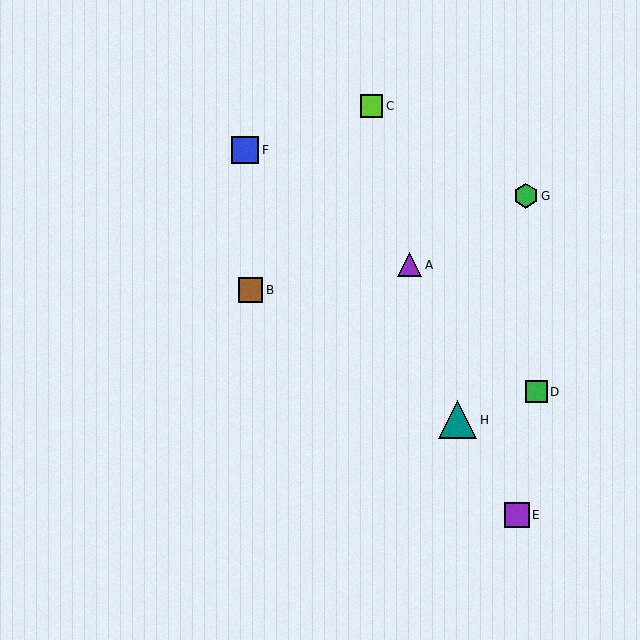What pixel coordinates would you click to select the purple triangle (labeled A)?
Click at (410, 265) to select the purple triangle A.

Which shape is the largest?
The teal triangle (labeled H) is the largest.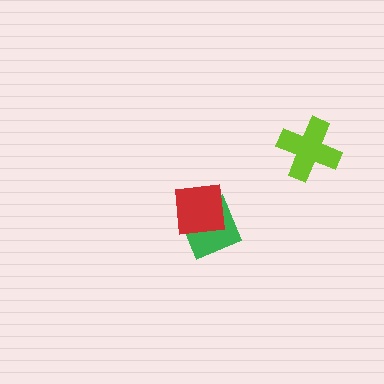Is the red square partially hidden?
No, no other shape covers it.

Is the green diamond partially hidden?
Yes, it is partially covered by another shape.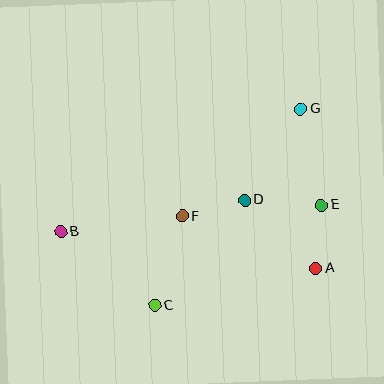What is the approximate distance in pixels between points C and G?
The distance between C and G is approximately 245 pixels.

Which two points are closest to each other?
Points A and E are closest to each other.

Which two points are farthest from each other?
Points B and G are farthest from each other.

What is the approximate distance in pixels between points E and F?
The distance between E and F is approximately 139 pixels.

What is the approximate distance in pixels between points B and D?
The distance between B and D is approximately 186 pixels.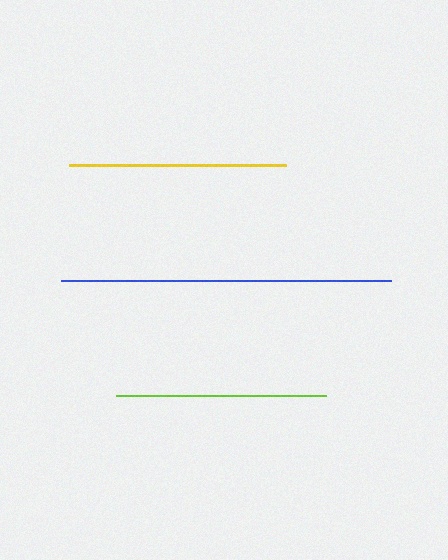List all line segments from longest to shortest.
From longest to shortest: blue, yellow, lime.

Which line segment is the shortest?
The lime line is the shortest at approximately 210 pixels.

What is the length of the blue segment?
The blue segment is approximately 330 pixels long.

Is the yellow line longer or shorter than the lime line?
The yellow line is longer than the lime line.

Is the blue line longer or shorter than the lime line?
The blue line is longer than the lime line.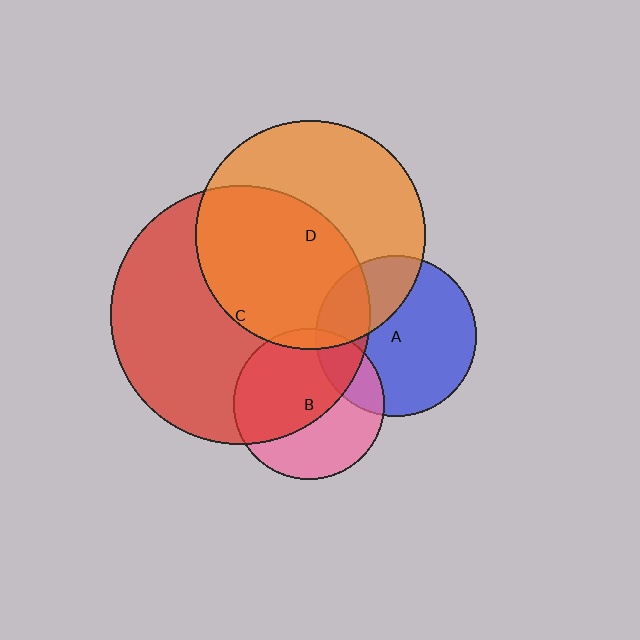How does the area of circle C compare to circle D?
Approximately 1.3 times.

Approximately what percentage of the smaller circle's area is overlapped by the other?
Approximately 30%.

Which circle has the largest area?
Circle C (red).